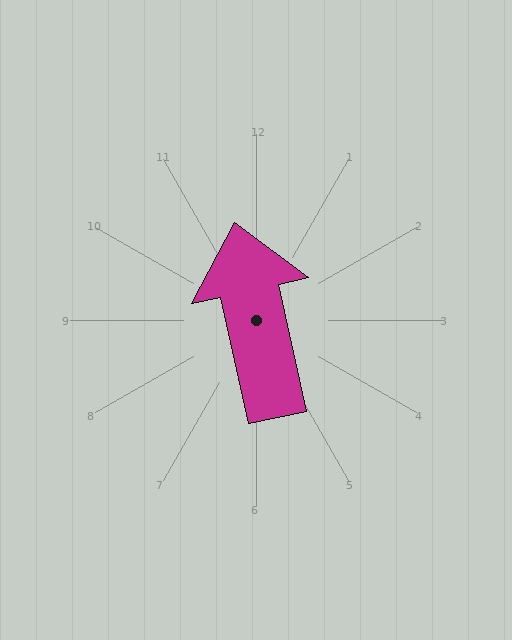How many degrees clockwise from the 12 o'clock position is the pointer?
Approximately 348 degrees.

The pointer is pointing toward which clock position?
Roughly 12 o'clock.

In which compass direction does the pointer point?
North.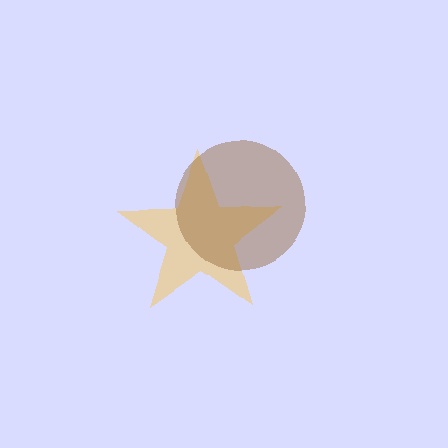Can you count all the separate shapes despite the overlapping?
Yes, there are 2 separate shapes.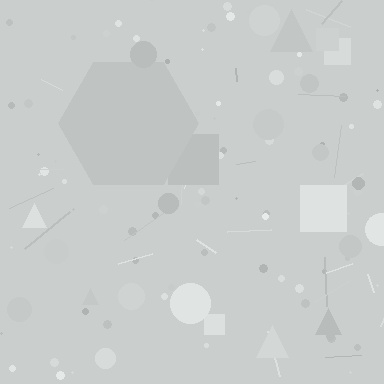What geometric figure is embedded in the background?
A hexagon is embedded in the background.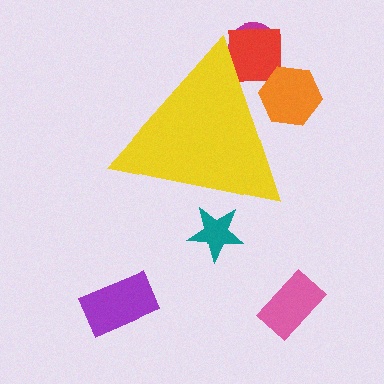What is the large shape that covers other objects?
A yellow triangle.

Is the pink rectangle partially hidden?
No, the pink rectangle is fully visible.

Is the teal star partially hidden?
Yes, the teal star is partially hidden behind the yellow triangle.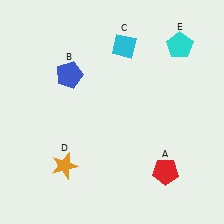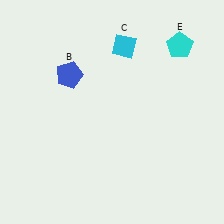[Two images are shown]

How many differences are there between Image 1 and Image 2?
There are 2 differences between the two images.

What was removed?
The orange star (D), the red pentagon (A) were removed in Image 2.